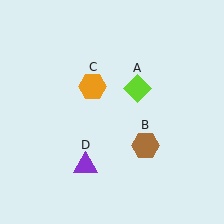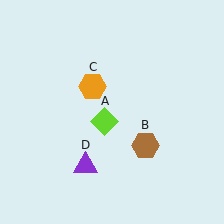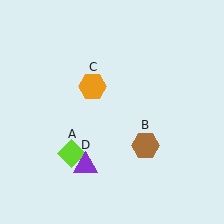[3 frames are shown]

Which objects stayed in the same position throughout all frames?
Brown hexagon (object B) and orange hexagon (object C) and purple triangle (object D) remained stationary.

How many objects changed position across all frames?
1 object changed position: lime diamond (object A).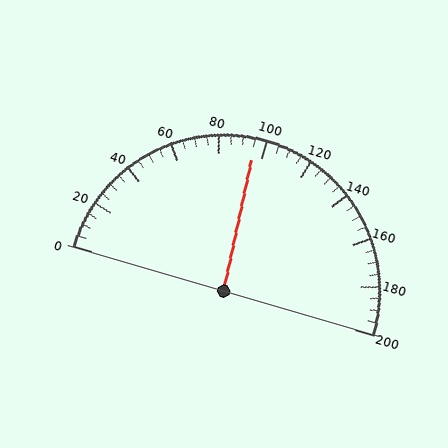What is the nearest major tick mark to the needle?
The nearest major tick mark is 100.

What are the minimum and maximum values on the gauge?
The gauge ranges from 0 to 200.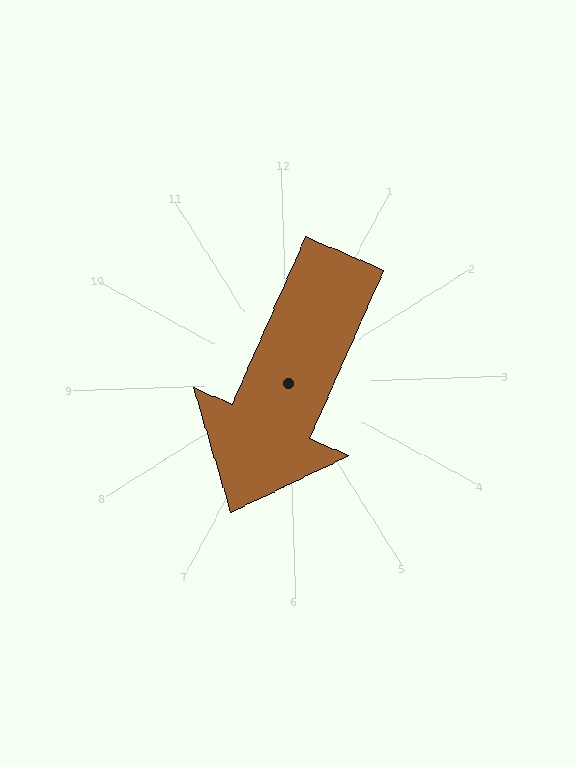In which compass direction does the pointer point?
Southwest.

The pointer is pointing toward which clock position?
Roughly 7 o'clock.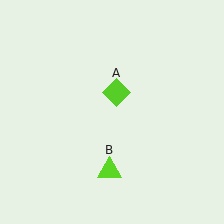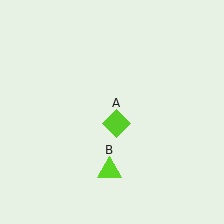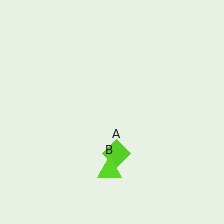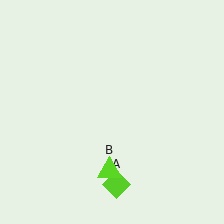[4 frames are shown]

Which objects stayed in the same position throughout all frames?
Lime triangle (object B) remained stationary.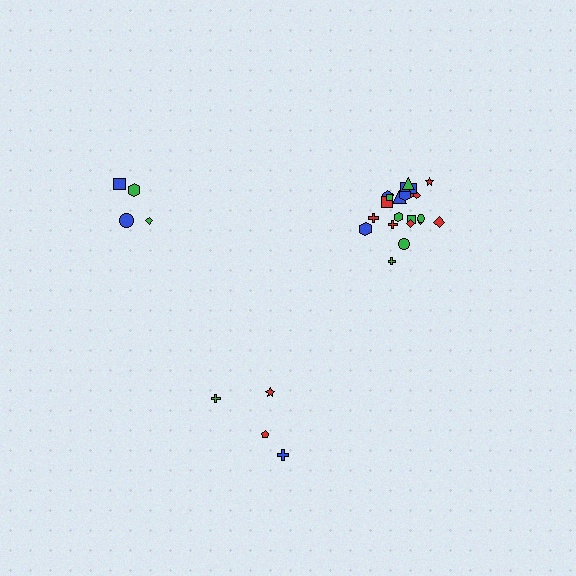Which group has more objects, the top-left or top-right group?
The top-right group.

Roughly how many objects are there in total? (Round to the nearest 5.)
Roughly 30 objects in total.